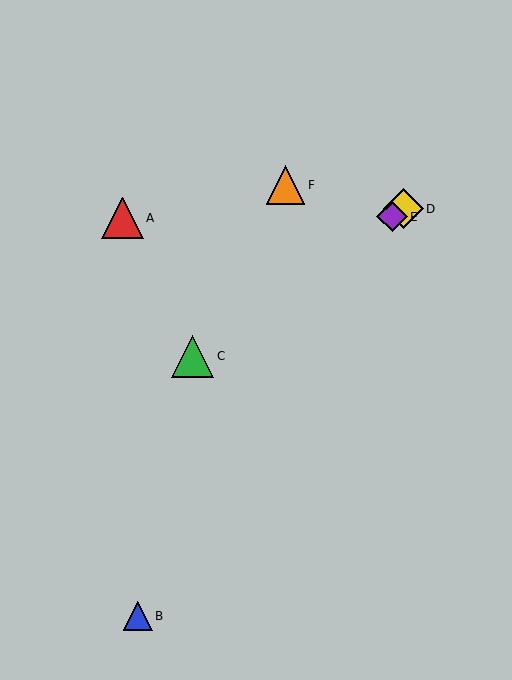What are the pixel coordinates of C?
Object C is at (193, 356).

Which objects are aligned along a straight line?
Objects C, D, E are aligned along a straight line.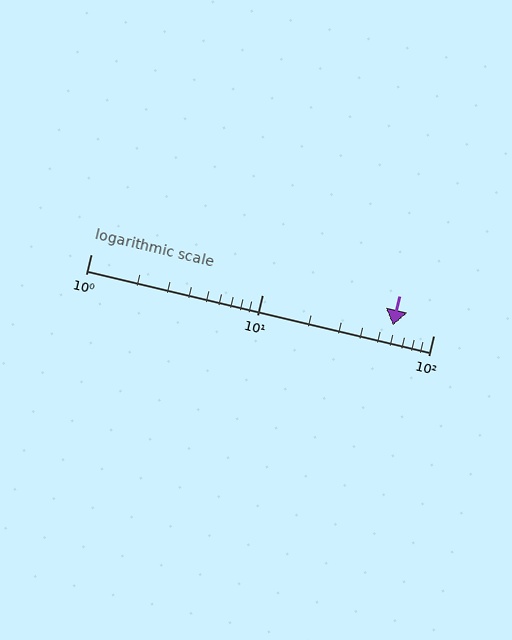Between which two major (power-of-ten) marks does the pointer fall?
The pointer is between 10 and 100.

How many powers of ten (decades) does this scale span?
The scale spans 2 decades, from 1 to 100.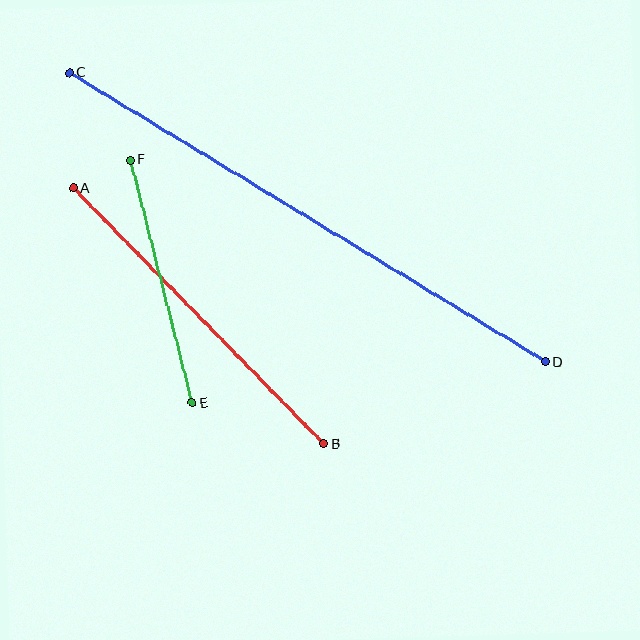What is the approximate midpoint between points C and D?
The midpoint is at approximately (308, 217) pixels.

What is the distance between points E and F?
The distance is approximately 250 pixels.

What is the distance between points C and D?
The distance is approximately 557 pixels.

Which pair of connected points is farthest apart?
Points C and D are farthest apart.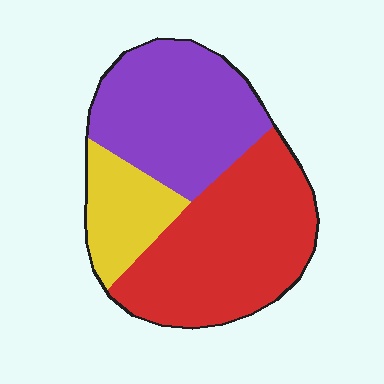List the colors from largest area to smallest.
From largest to smallest: red, purple, yellow.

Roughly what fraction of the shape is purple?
Purple covers roughly 35% of the shape.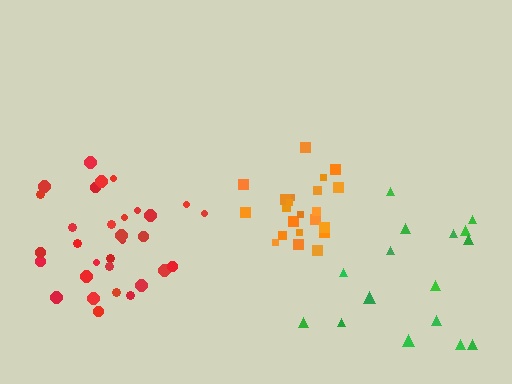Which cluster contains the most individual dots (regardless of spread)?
Red (31).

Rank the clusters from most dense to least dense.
orange, red, green.